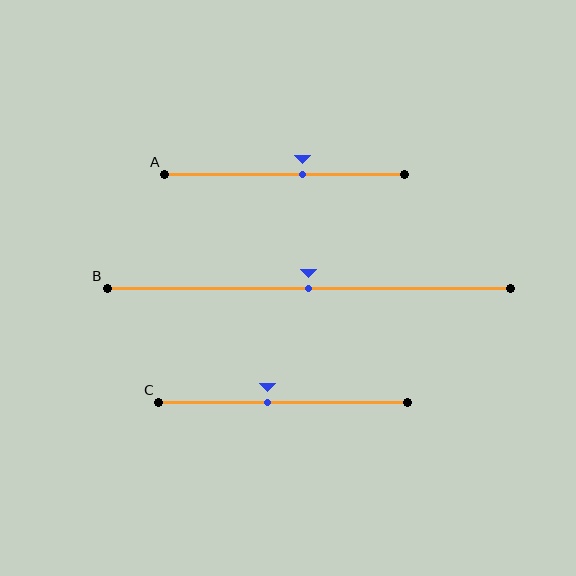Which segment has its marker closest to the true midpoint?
Segment B has its marker closest to the true midpoint.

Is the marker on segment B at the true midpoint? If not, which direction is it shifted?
Yes, the marker on segment B is at the true midpoint.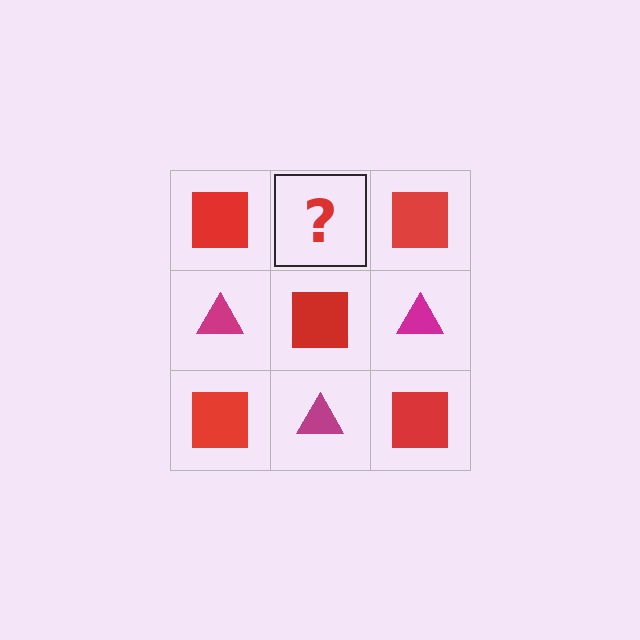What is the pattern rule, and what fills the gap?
The rule is that it alternates red square and magenta triangle in a checkerboard pattern. The gap should be filled with a magenta triangle.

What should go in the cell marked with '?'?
The missing cell should contain a magenta triangle.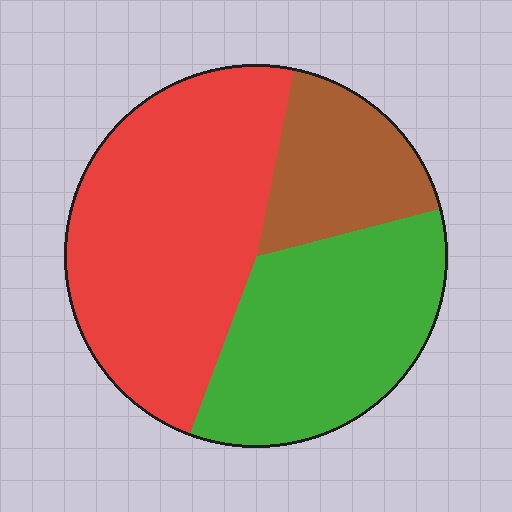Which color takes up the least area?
Brown, at roughly 20%.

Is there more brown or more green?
Green.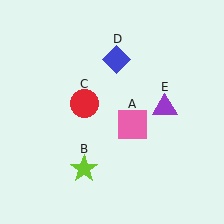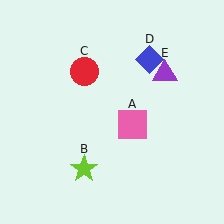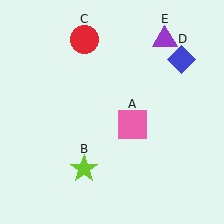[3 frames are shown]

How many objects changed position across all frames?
3 objects changed position: red circle (object C), blue diamond (object D), purple triangle (object E).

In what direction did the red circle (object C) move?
The red circle (object C) moved up.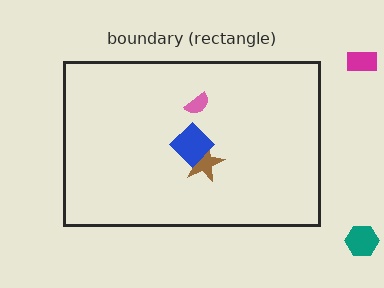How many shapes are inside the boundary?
4 inside, 2 outside.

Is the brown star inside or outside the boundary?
Inside.